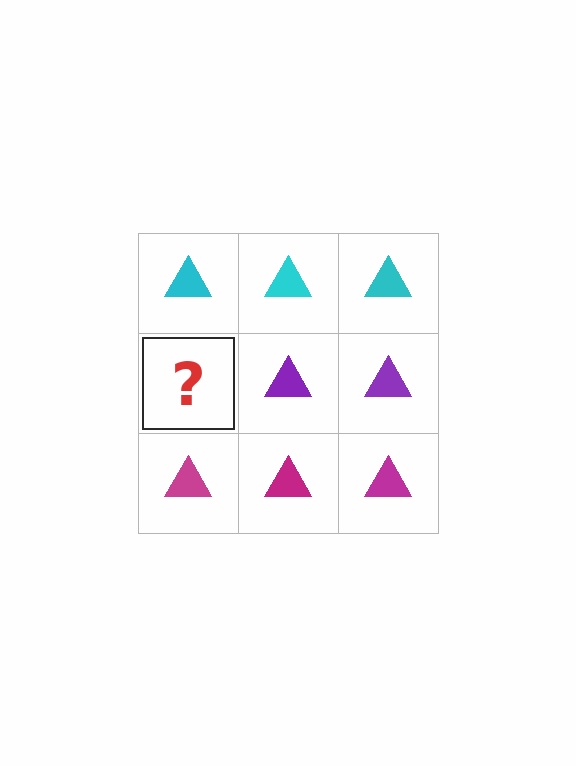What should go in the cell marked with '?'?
The missing cell should contain a purple triangle.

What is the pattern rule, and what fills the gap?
The rule is that each row has a consistent color. The gap should be filled with a purple triangle.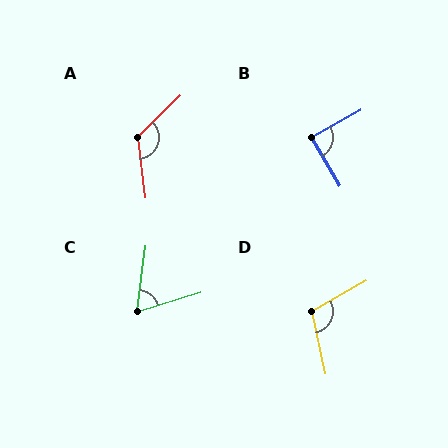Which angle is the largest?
A, at approximately 127 degrees.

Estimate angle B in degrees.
Approximately 89 degrees.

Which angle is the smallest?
C, at approximately 65 degrees.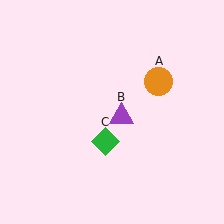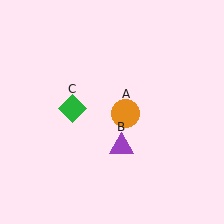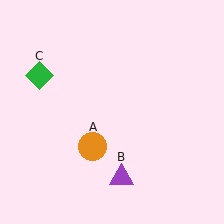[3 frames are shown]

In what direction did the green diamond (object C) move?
The green diamond (object C) moved up and to the left.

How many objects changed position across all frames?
3 objects changed position: orange circle (object A), purple triangle (object B), green diamond (object C).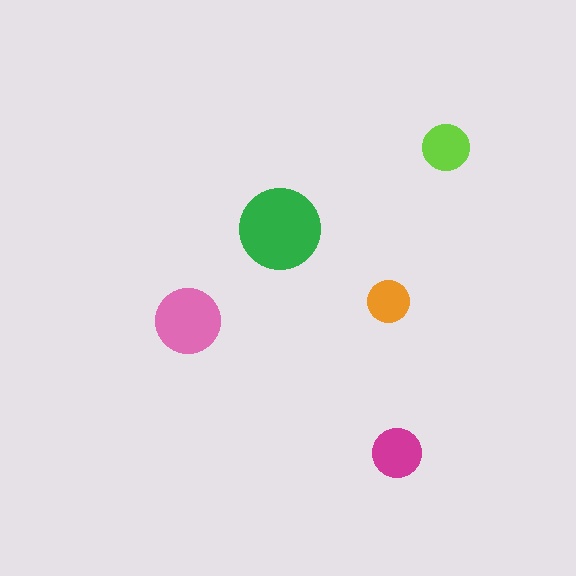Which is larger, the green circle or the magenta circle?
The green one.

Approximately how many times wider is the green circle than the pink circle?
About 1.5 times wider.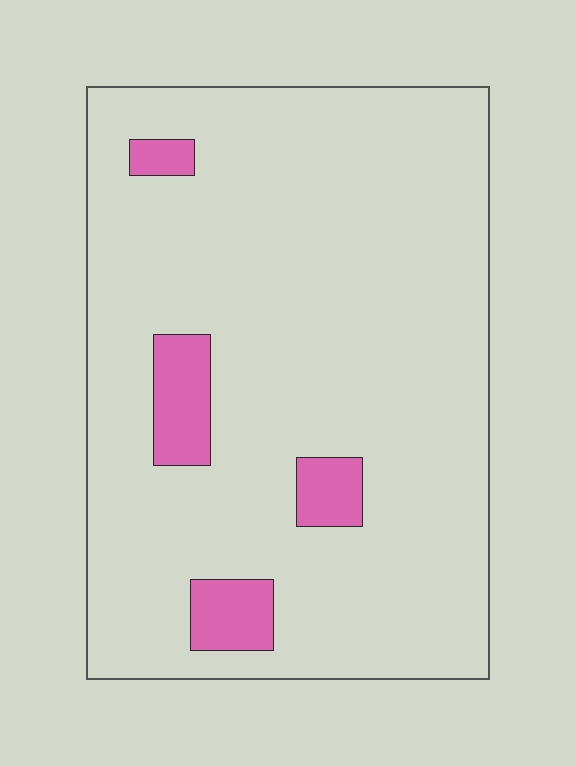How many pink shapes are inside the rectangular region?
4.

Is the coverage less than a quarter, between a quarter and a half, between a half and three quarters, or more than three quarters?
Less than a quarter.